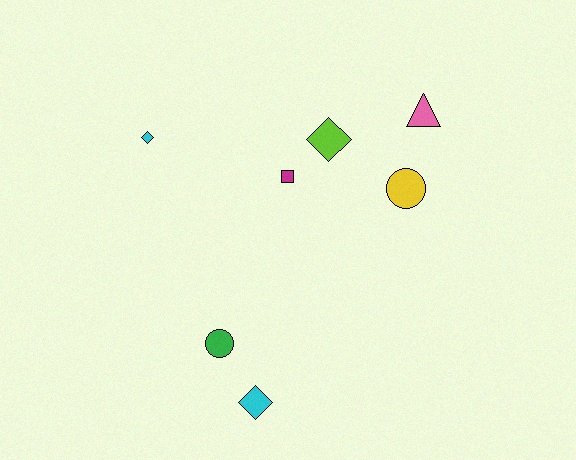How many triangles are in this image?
There is 1 triangle.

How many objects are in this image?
There are 7 objects.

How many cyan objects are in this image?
There are 2 cyan objects.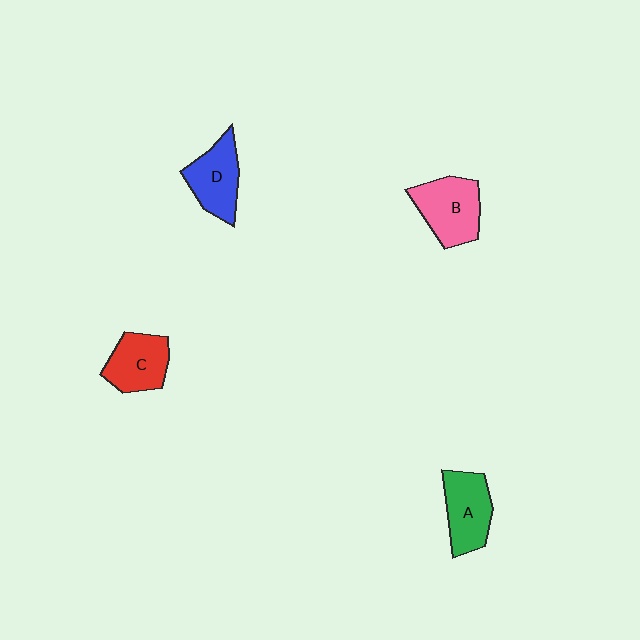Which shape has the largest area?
Shape B (pink).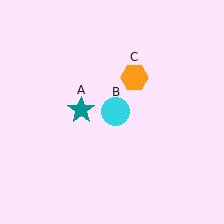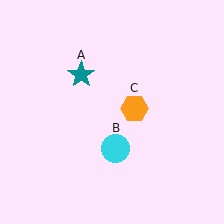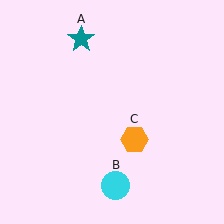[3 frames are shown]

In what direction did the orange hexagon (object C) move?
The orange hexagon (object C) moved down.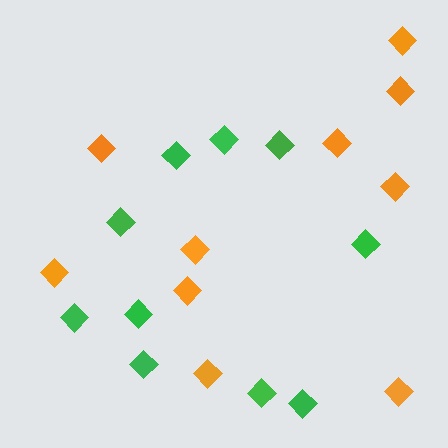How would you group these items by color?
There are 2 groups: one group of green diamonds (10) and one group of orange diamonds (10).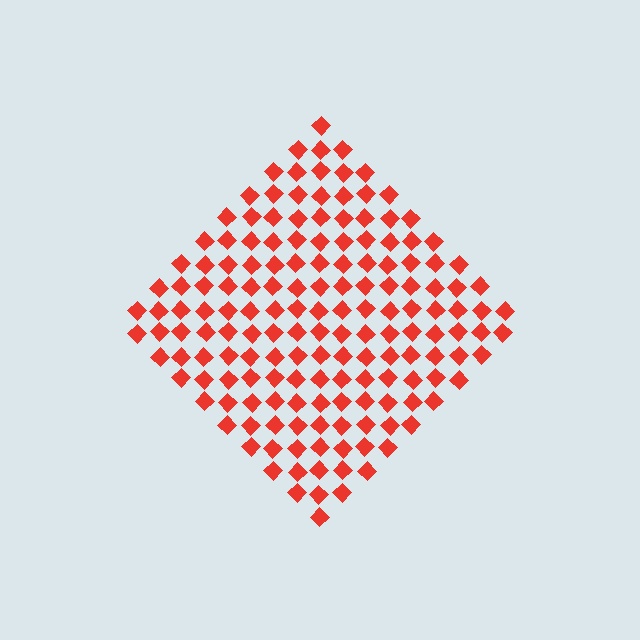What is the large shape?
The large shape is a diamond.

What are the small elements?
The small elements are diamonds.